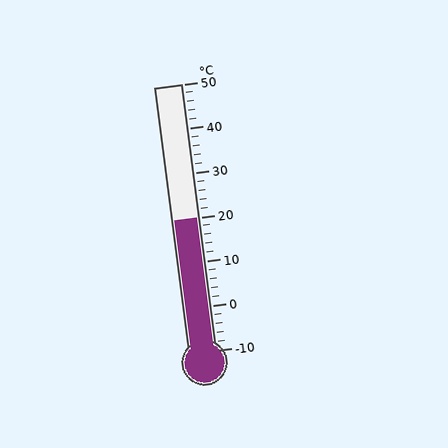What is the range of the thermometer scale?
The thermometer scale ranges from -10°C to 50°C.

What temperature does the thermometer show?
The thermometer shows approximately 20°C.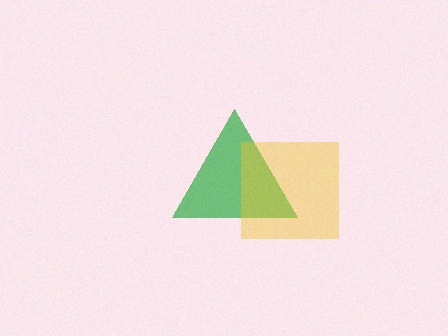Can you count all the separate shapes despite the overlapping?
Yes, there are 2 separate shapes.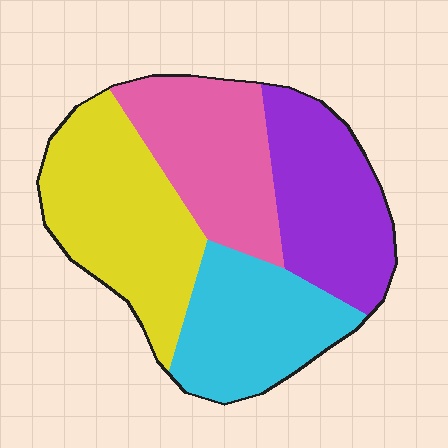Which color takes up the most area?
Yellow, at roughly 30%.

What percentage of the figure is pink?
Pink takes up about one quarter (1/4) of the figure.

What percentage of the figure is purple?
Purple covers roughly 25% of the figure.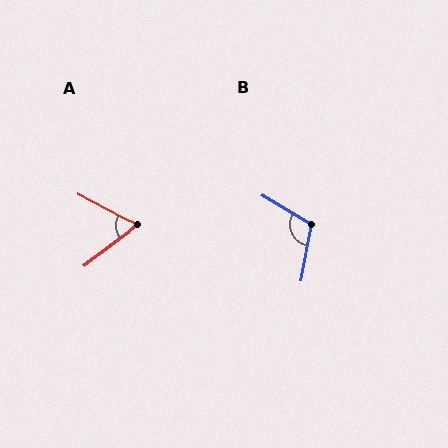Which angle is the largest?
B, at approximately 110 degrees.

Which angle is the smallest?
A, at approximately 65 degrees.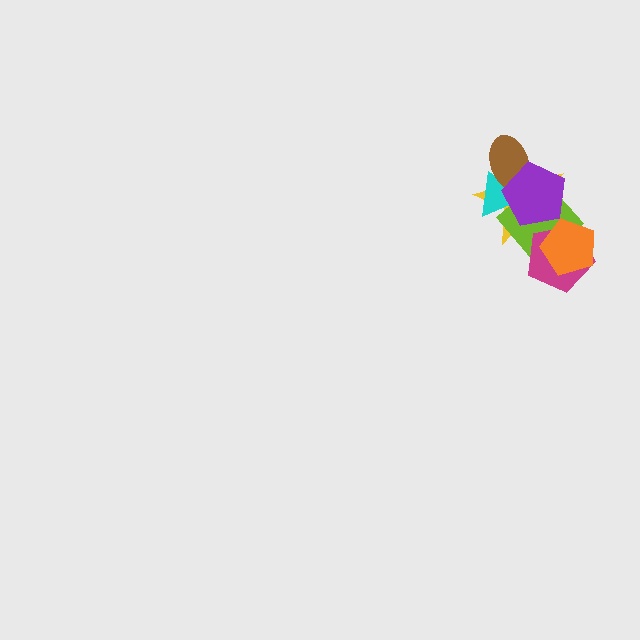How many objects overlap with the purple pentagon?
4 objects overlap with the purple pentagon.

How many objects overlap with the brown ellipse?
3 objects overlap with the brown ellipse.